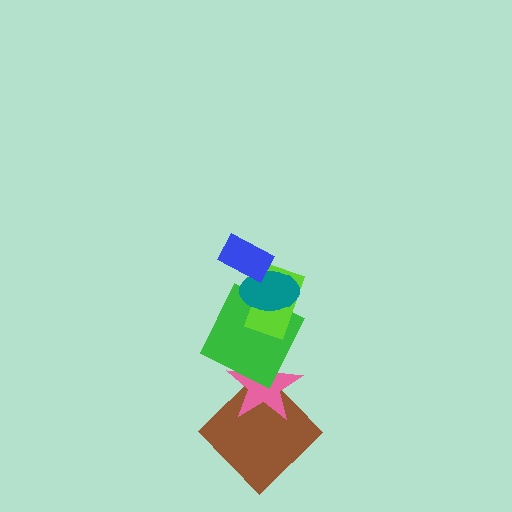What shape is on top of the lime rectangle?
The teal ellipse is on top of the lime rectangle.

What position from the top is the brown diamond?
The brown diamond is 6th from the top.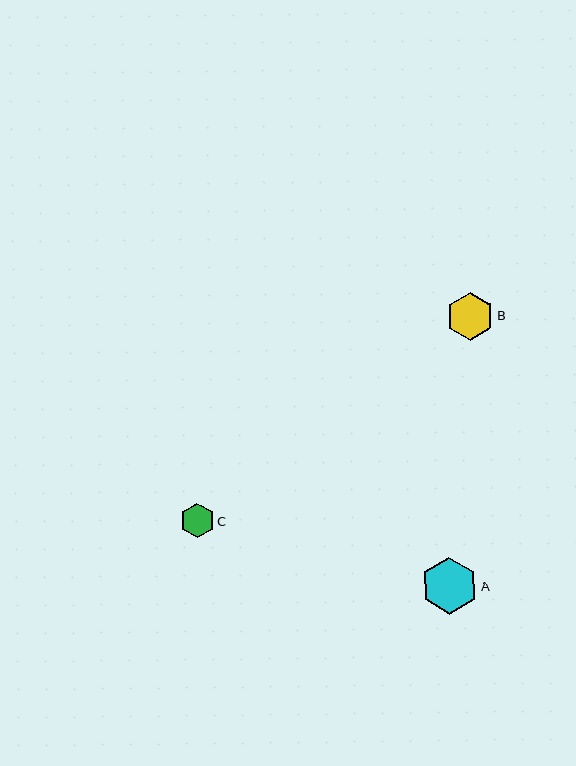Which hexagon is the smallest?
Hexagon C is the smallest with a size of approximately 35 pixels.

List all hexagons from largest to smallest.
From largest to smallest: A, B, C.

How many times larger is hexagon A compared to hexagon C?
Hexagon A is approximately 1.6 times the size of hexagon C.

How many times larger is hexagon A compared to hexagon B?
Hexagon A is approximately 1.2 times the size of hexagon B.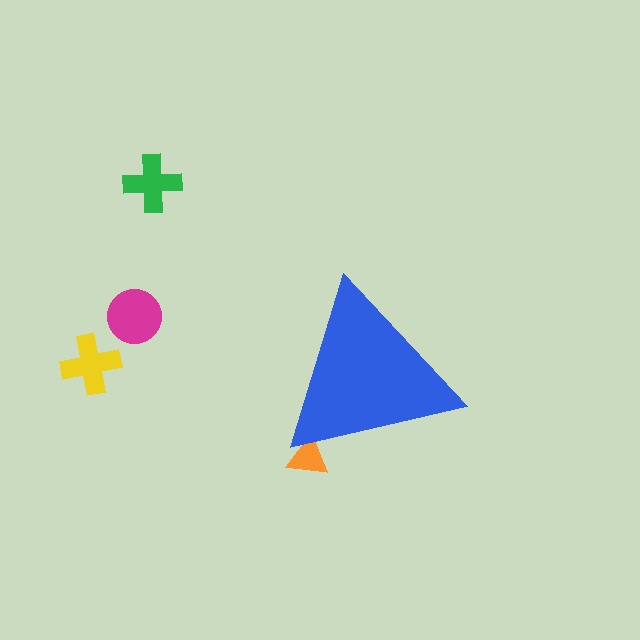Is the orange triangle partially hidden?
Yes, the orange triangle is partially hidden behind the blue triangle.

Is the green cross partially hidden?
No, the green cross is fully visible.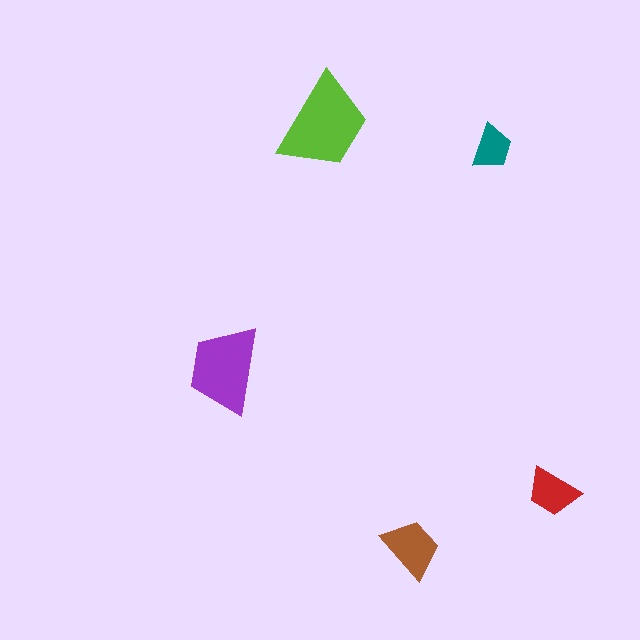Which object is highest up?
The lime trapezoid is topmost.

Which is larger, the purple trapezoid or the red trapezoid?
The purple one.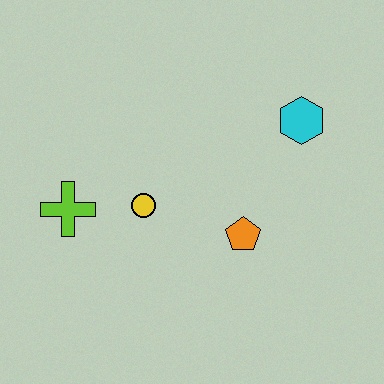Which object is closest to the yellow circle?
The lime cross is closest to the yellow circle.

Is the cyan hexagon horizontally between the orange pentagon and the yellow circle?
No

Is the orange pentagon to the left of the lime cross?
No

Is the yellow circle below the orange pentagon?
No